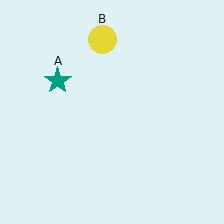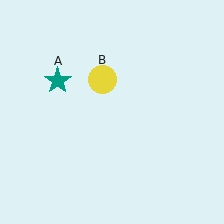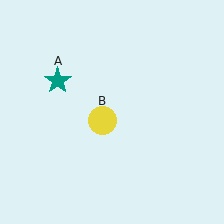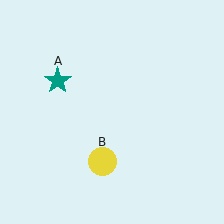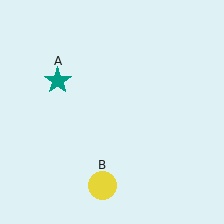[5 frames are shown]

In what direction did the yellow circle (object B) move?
The yellow circle (object B) moved down.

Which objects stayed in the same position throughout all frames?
Teal star (object A) remained stationary.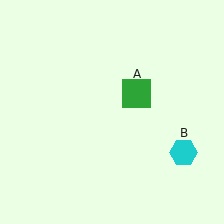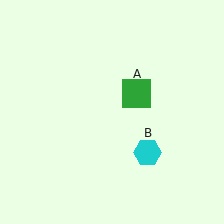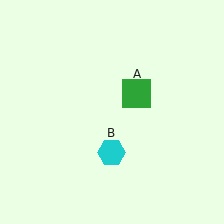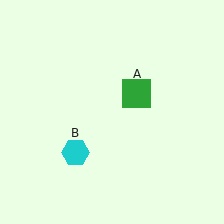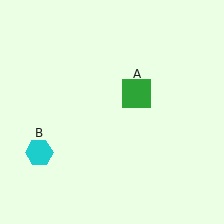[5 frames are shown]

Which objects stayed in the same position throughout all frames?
Green square (object A) remained stationary.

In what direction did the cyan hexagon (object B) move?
The cyan hexagon (object B) moved left.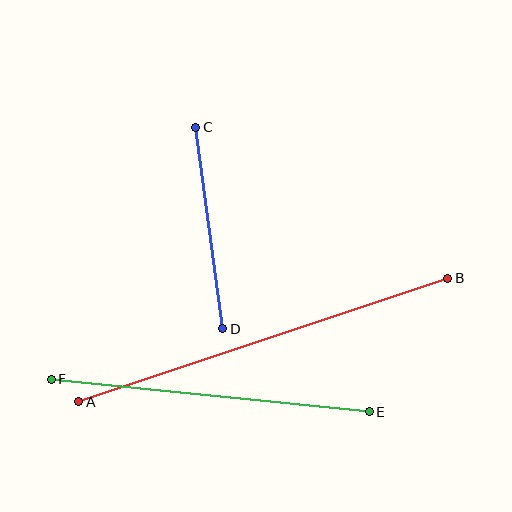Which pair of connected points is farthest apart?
Points A and B are farthest apart.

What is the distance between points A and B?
The distance is approximately 389 pixels.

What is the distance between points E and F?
The distance is approximately 320 pixels.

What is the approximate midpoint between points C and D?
The midpoint is at approximately (209, 228) pixels.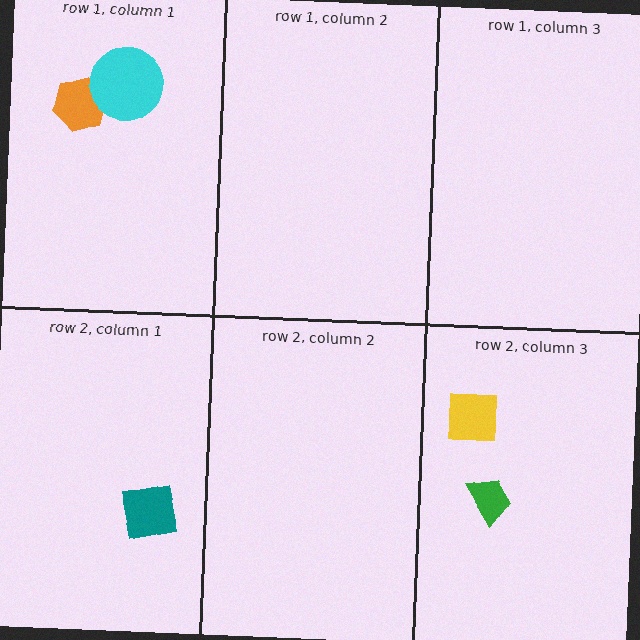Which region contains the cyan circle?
The row 1, column 1 region.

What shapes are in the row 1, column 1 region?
The orange hexagon, the cyan circle.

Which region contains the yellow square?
The row 2, column 3 region.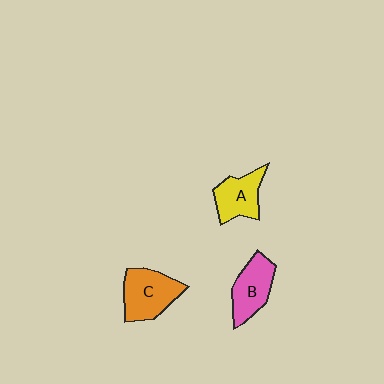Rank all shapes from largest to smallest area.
From largest to smallest: C (orange), B (pink), A (yellow).